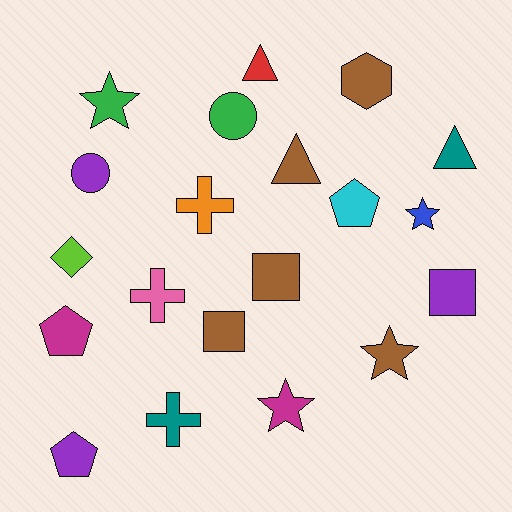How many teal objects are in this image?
There are 2 teal objects.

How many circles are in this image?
There are 2 circles.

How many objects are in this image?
There are 20 objects.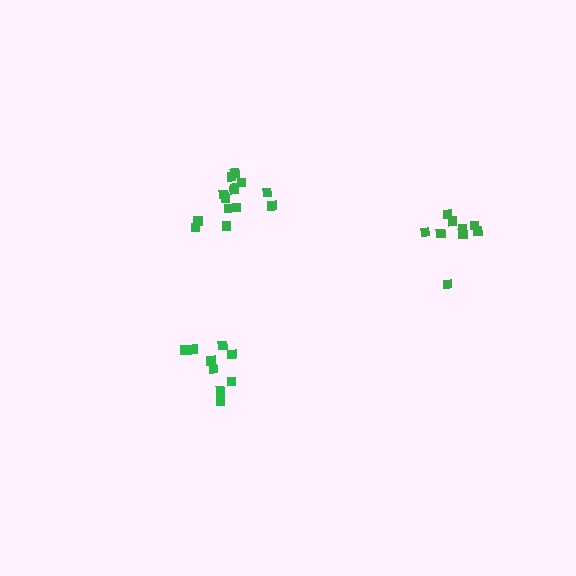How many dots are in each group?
Group 1: 9 dots, Group 2: 9 dots, Group 3: 15 dots (33 total).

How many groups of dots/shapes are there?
There are 3 groups.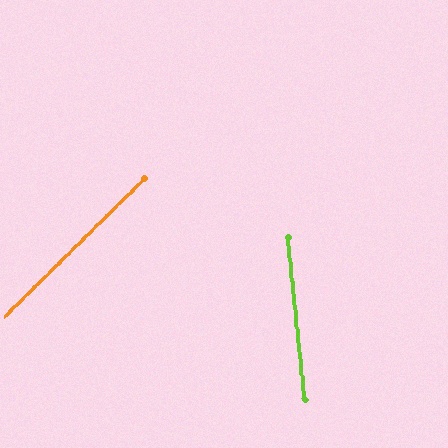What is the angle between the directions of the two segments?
Approximately 51 degrees.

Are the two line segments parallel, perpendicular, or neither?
Neither parallel nor perpendicular — they differ by about 51°.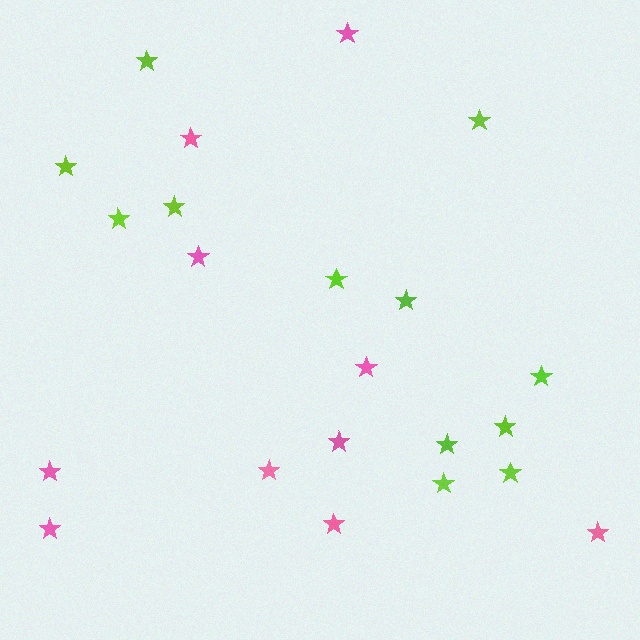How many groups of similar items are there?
There are 2 groups: one group of lime stars (12) and one group of pink stars (10).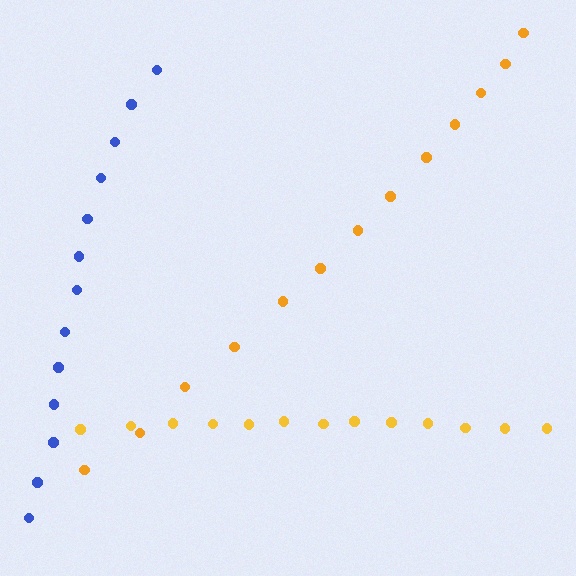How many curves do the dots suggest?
There are 3 distinct paths.